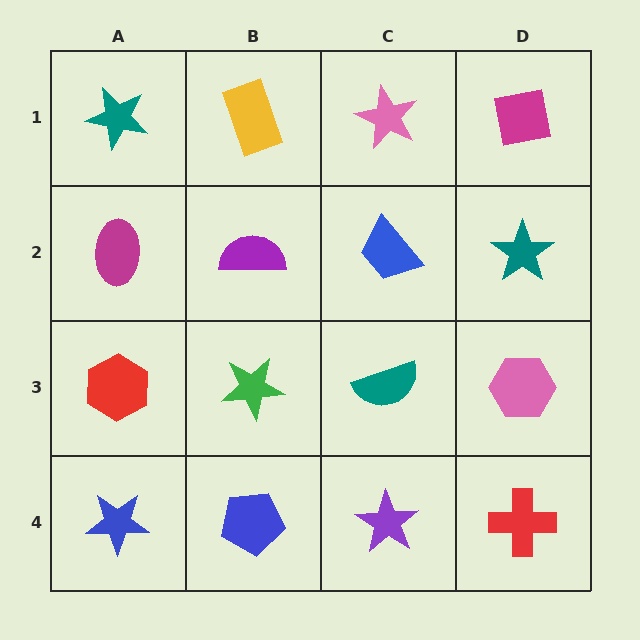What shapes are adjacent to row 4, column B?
A green star (row 3, column B), a blue star (row 4, column A), a purple star (row 4, column C).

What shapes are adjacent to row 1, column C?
A blue trapezoid (row 2, column C), a yellow rectangle (row 1, column B), a magenta square (row 1, column D).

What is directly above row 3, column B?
A purple semicircle.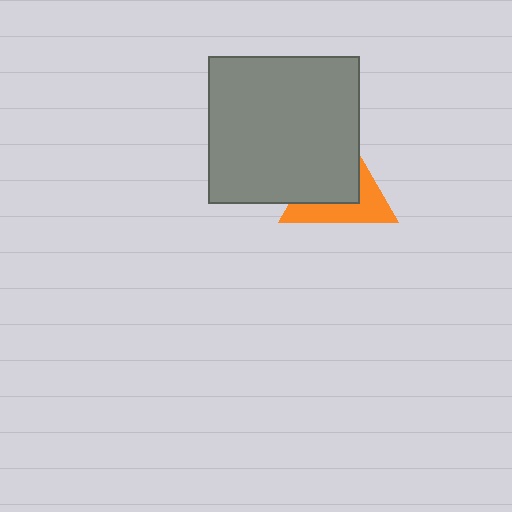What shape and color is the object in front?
The object in front is a gray rectangle.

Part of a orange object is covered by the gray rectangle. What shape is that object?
It is a triangle.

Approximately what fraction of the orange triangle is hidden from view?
Roughly 55% of the orange triangle is hidden behind the gray rectangle.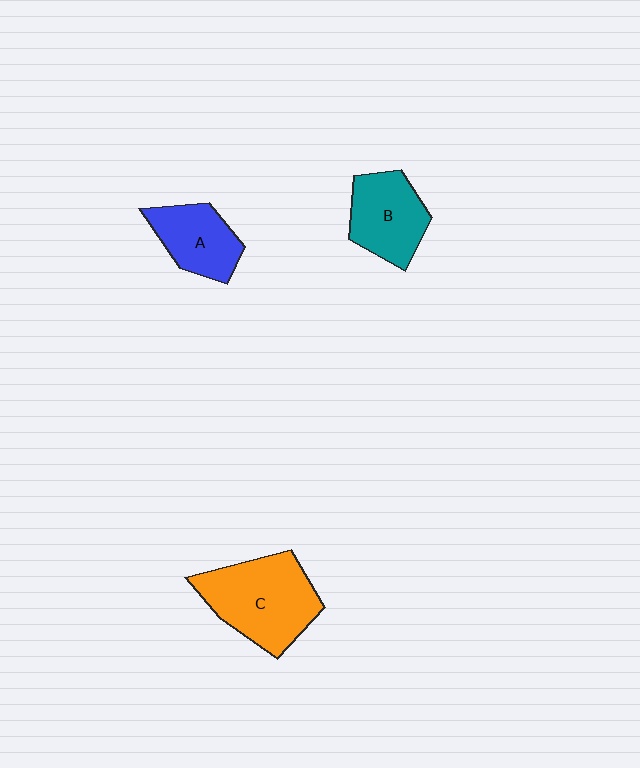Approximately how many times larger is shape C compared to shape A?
Approximately 1.6 times.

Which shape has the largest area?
Shape C (orange).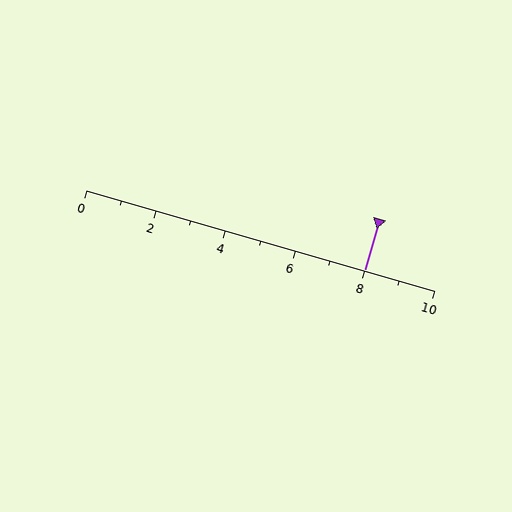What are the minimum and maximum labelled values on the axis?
The axis runs from 0 to 10.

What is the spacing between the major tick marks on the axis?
The major ticks are spaced 2 apart.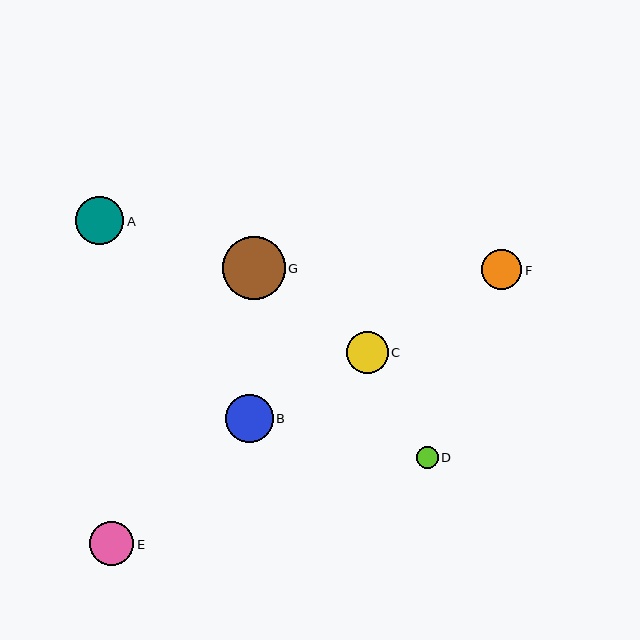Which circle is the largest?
Circle G is the largest with a size of approximately 63 pixels.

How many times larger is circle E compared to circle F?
Circle E is approximately 1.1 times the size of circle F.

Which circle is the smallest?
Circle D is the smallest with a size of approximately 22 pixels.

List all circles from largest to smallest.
From largest to smallest: G, B, A, E, C, F, D.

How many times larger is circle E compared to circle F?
Circle E is approximately 1.1 times the size of circle F.